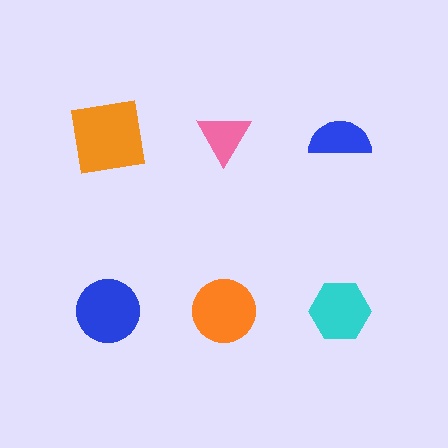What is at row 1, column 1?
An orange square.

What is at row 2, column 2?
An orange circle.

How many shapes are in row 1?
3 shapes.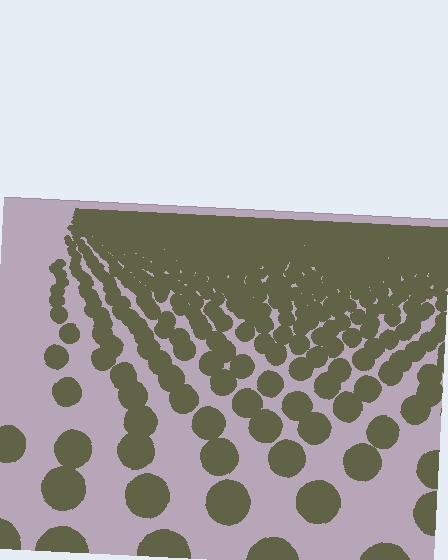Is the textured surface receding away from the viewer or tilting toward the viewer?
The surface is receding away from the viewer. Texture elements get smaller and denser toward the top.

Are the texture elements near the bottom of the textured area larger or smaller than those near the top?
Larger. Near the bottom, elements are closer to the viewer and appear at a bigger on-screen size.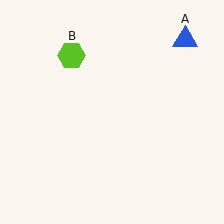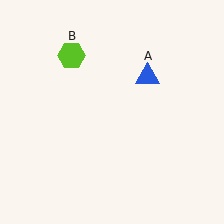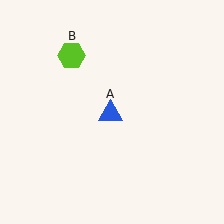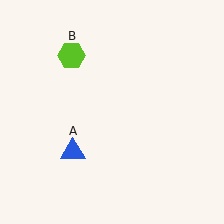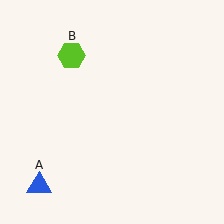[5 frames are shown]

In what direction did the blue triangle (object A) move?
The blue triangle (object A) moved down and to the left.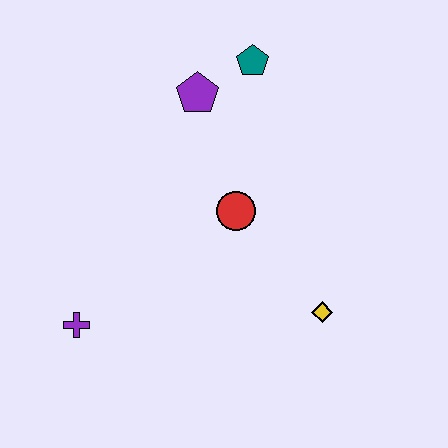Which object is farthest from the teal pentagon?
The purple cross is farthest from the teal pentagon.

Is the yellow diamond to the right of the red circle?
Yes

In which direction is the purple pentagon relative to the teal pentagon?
The purple pentagon is to the left of the teal pentagon.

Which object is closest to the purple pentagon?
The teal pentagon is closest to the purple pentagon.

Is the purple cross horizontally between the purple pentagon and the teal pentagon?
No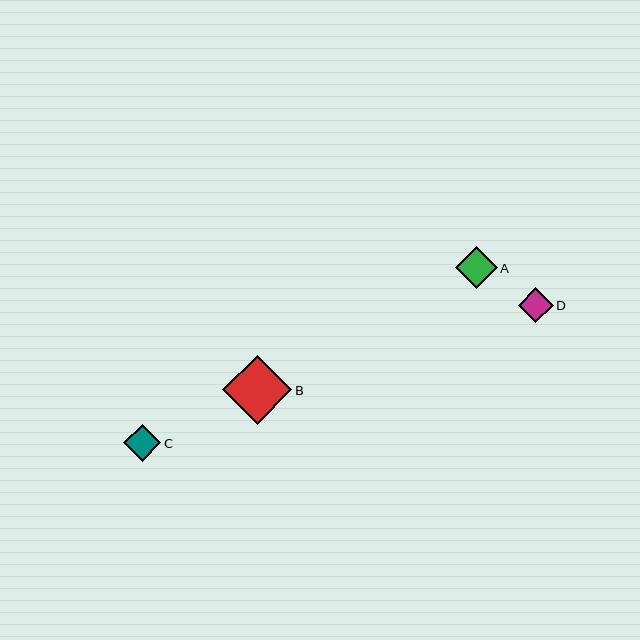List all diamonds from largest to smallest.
From largest to smallest: B, A, C, D.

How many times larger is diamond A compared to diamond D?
Diamond A is approximately 1.2 times the size of diamond D.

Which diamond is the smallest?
Diamond D is the smallest with a size of approximately 35 pixels.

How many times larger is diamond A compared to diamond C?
Diamond A is approximately 1.1 times the size of diamond C.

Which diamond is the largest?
Diamond B is the largest with a size of approximately 69 pixels.